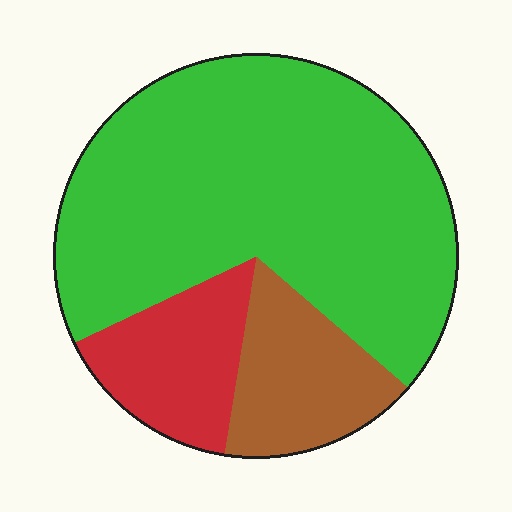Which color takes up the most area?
Green, at roughly 70%.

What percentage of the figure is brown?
Brown covers around 15% of the figure.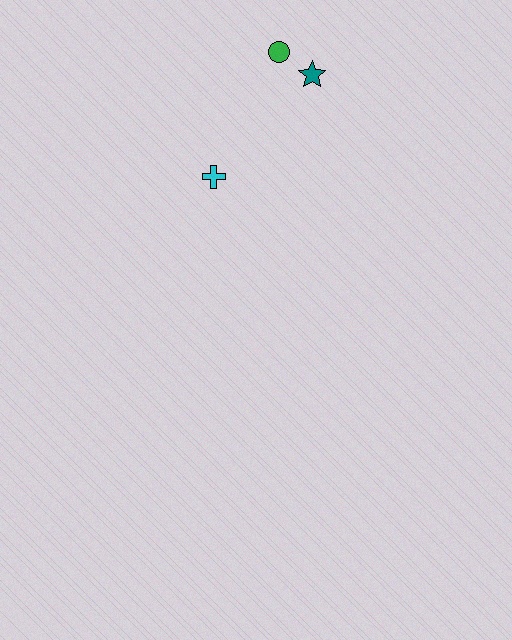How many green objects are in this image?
There is 1 green object.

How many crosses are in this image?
There is 1 cross.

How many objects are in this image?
There are 3 objects.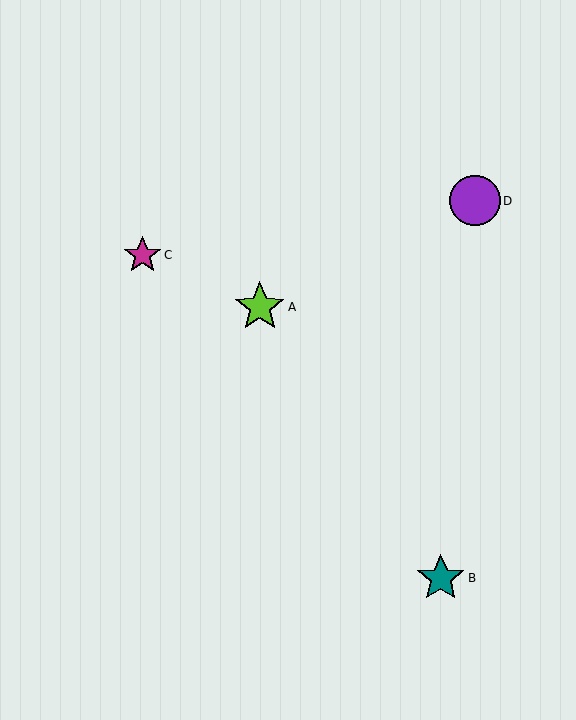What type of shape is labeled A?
Shape A is a lime star.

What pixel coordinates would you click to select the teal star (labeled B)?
Click at (441, 578) to select the teal star B.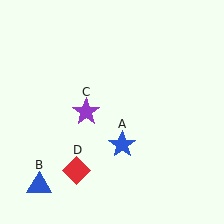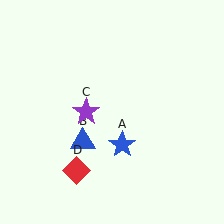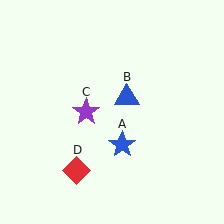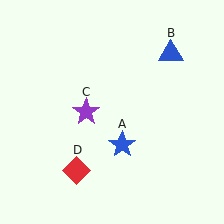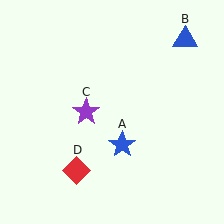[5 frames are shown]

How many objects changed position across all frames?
1 object changed position: blue triangle (object B).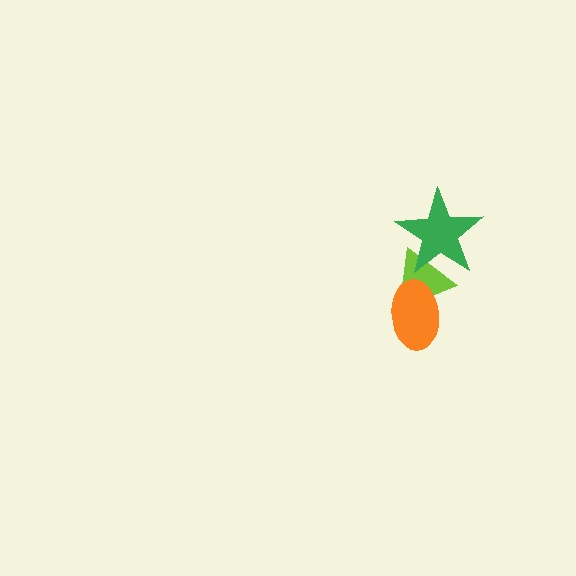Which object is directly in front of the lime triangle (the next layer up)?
The green star is directly in front of the lime triangle.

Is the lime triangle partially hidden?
Yes, it is partially covered by another shape.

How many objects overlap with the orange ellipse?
1 object overlaps with the orange ellipse.